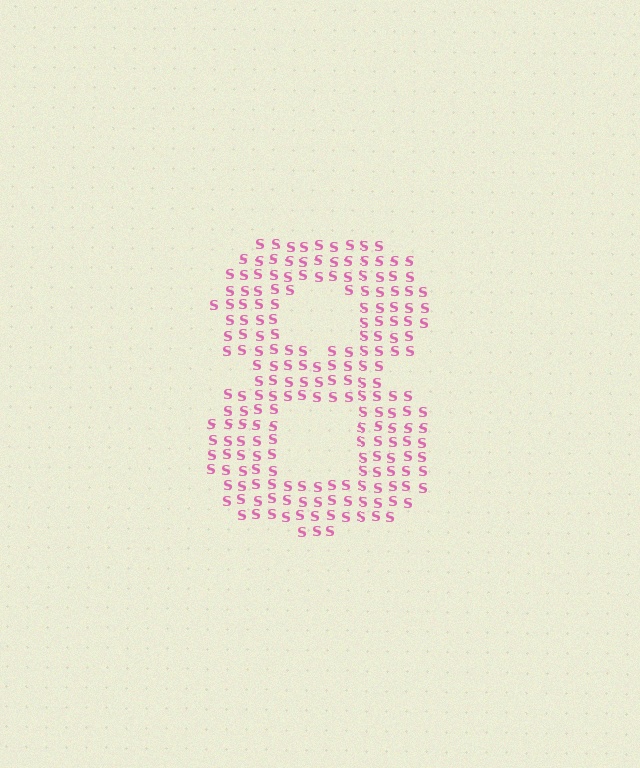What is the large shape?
The large shape is the digit 8.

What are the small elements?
The small elements are letter S's.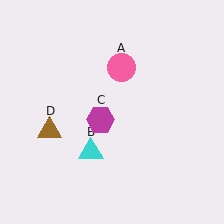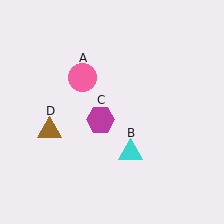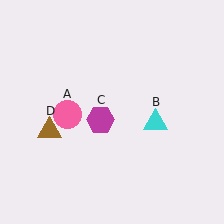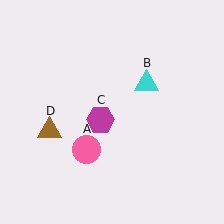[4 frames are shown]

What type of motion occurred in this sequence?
The pink circle (object A), cyan triangle (object B) rotated counterclockwise around the center of the scene.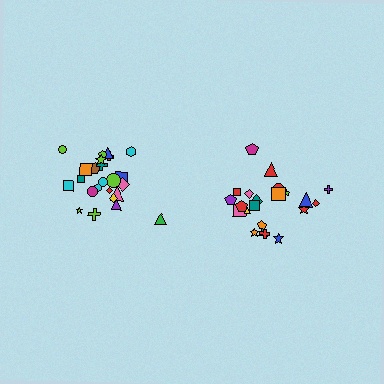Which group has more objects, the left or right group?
The left group.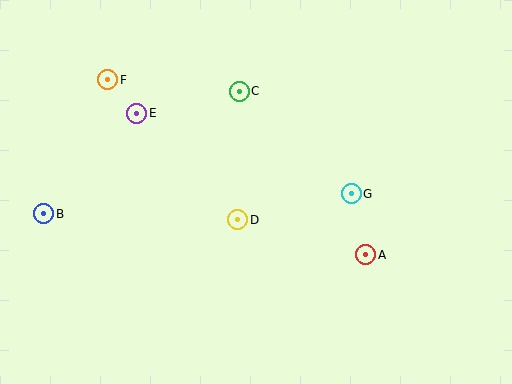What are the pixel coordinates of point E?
Point E is at (137, 113).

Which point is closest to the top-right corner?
Point G is closest to the top-right corner.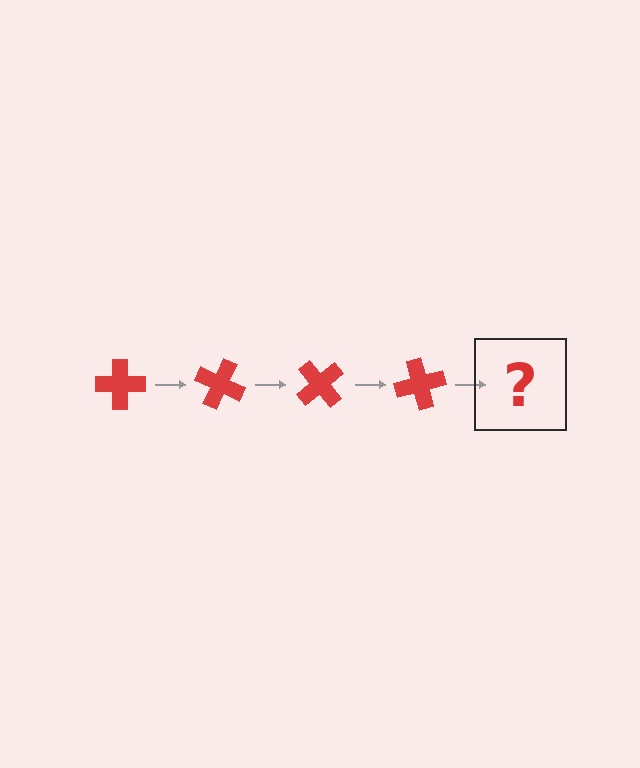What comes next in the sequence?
The next element should be a red cross rotated 100 degrees.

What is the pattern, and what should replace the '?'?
The pattern is that the cross rotates 25 degrees each step. The '?' should be a red cross rotated 100 degrees.